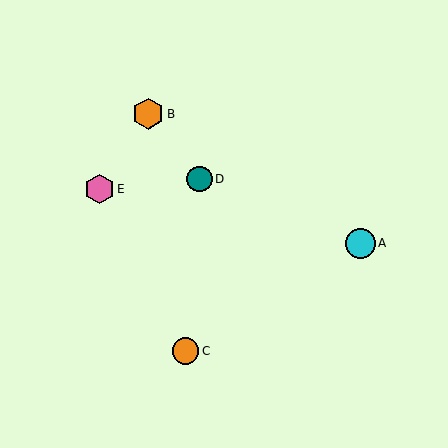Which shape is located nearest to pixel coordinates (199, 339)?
The orange circle (labeled C) at (185, 351) is nearest to that location.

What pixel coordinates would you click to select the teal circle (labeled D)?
Click at (200, 179) to select the teal circle D.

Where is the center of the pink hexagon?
The center of the pink hexagon is at (99, 189).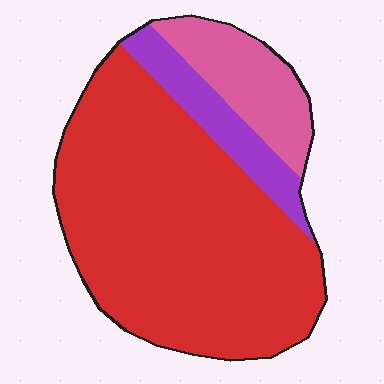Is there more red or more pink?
Red.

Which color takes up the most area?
Red, at roughly 75%.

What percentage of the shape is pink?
Pink takes up about one sixth (1/6) of the shape.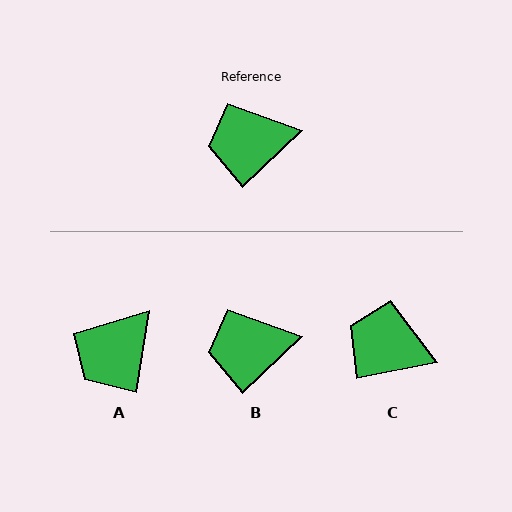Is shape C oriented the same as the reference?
No, it is off by about 33 degrees.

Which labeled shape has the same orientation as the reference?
B.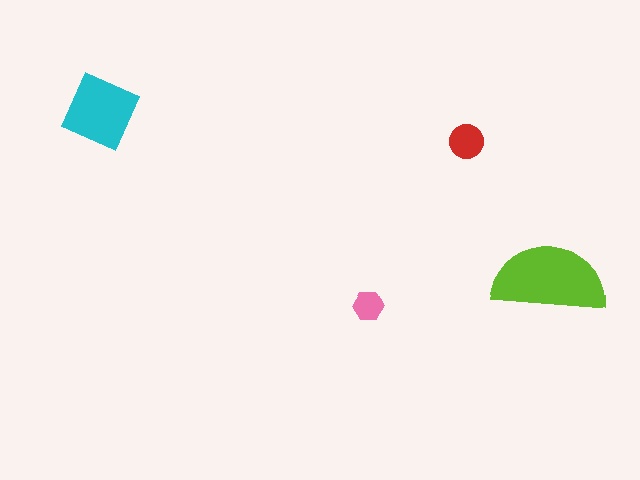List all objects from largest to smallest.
The lime semicircle, the cyan diamond, the red circle, the pink hexagon.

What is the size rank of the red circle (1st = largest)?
3rd.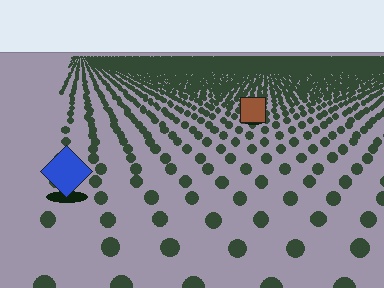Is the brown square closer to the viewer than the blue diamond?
No. The blue diamond is closer — you can tell from the texture gradient: the ground texture is coarser near it.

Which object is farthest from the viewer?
The brown square is farthest from the viewer. It appears smaller and the ground texture around it is denser.